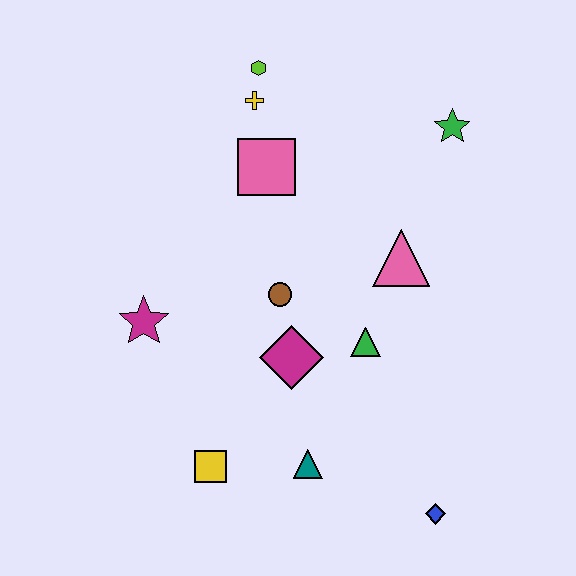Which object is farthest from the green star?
The yellow square is farthest from the green star.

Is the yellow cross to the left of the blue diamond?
Yes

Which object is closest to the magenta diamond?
The brown circle is closest to the magenta diamond.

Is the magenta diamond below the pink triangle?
Yes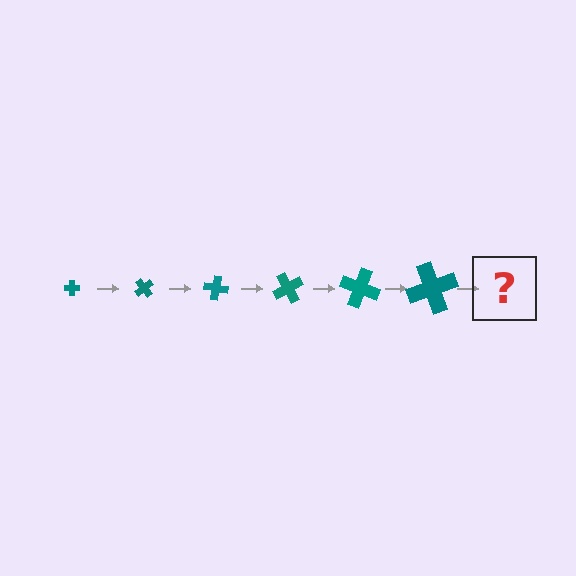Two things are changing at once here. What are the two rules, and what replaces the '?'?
The two rules are that the cross grows larger each step and it rotates 50 degrees each step. The '?' should be a cross, larger than the previous one and rotated 300 degrees from the start.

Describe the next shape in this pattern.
It should be a cross, larger than the previous one and rotated 300 degrees from the start.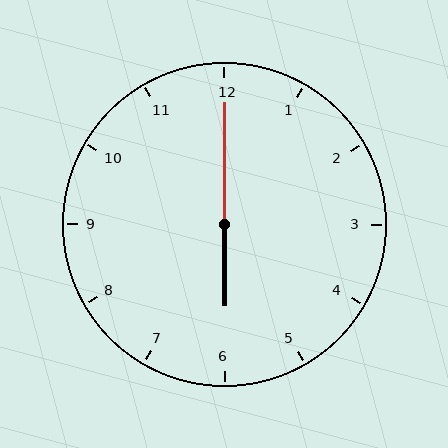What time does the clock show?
6:00.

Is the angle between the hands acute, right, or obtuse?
It is obtuse.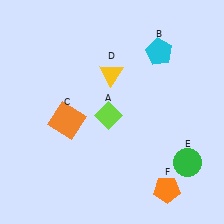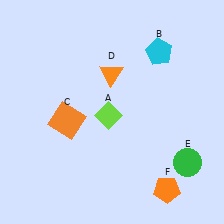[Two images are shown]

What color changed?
The triangle (D) changed from yellow in Image 1 to orange in Image 2.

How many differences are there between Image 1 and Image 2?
There is 1 difference between the two images.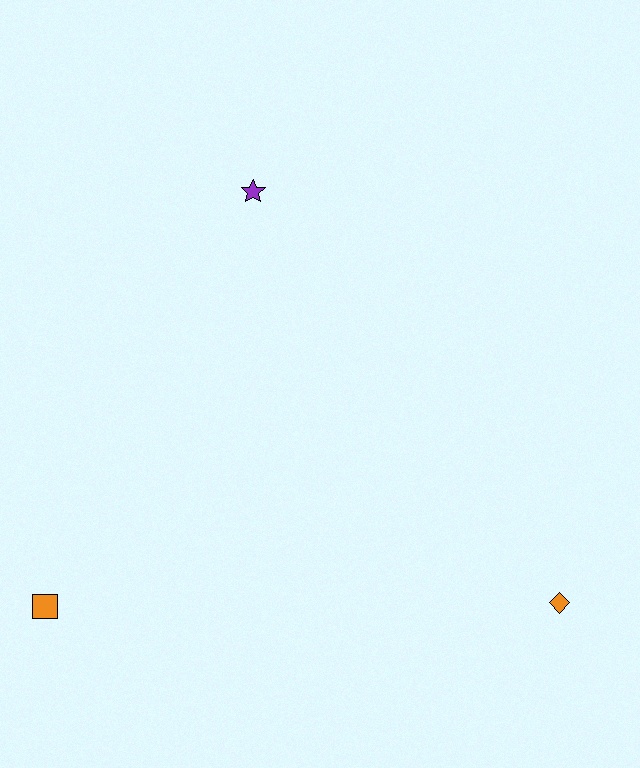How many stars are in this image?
There is 1 star.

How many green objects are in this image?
There are no green objects.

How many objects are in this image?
There are 3 objects.